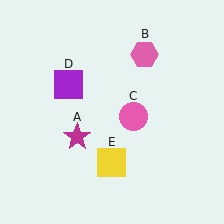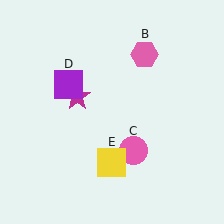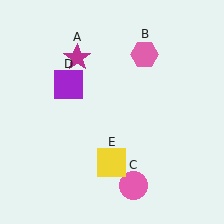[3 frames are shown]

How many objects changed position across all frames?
2 objects changed position: magenta star (object A), pink circle (object C).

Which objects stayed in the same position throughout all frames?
Pink hexagon (object B) and purple square (object D) and yellow square (object E) remained stationary.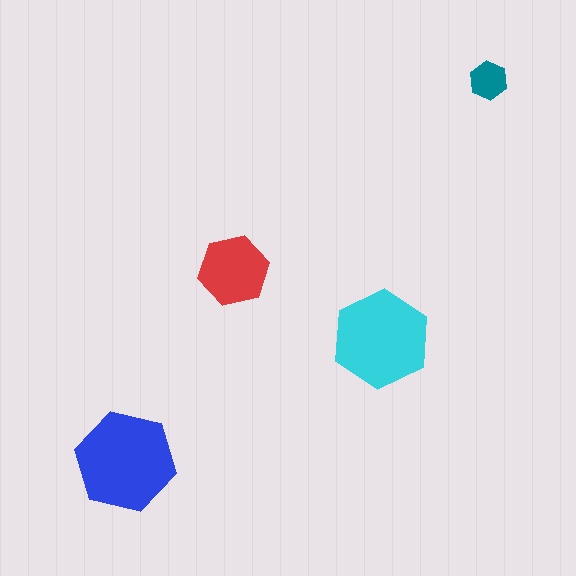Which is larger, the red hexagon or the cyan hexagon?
The cyan one.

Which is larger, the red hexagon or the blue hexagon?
The blue one.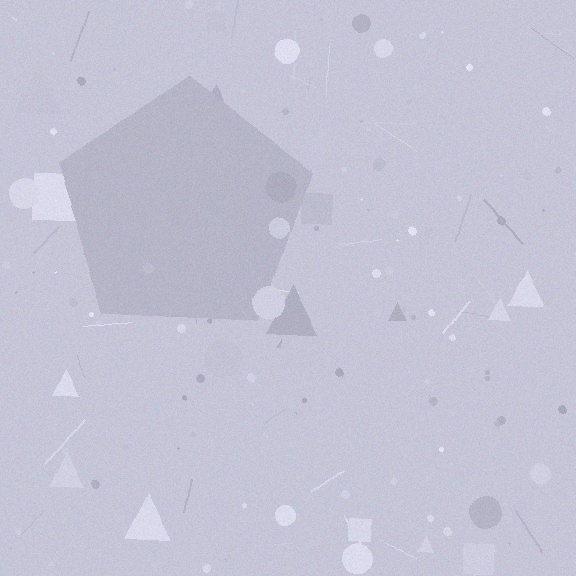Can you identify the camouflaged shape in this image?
The camouflaged shape is a pentagon.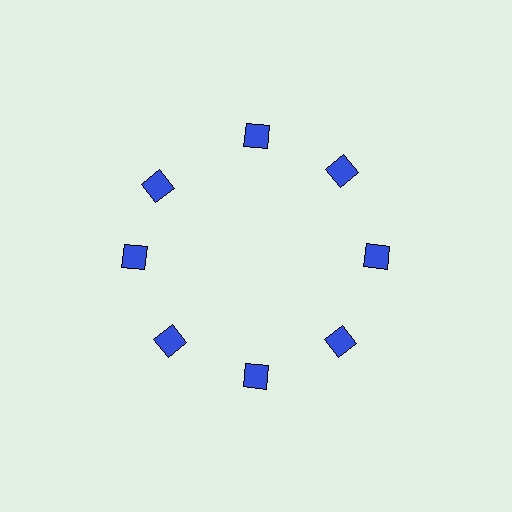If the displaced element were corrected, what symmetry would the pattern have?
It would have 8-fold rotational symmetry — the pattern would map onto itself every 45 degrees.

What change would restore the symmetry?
The symmetry would be restored by rotating it back into even spacing with its neighbors so that all 8 squares sit at equal angles and equal distance from the center.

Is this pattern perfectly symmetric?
No. The 8 blue squares are arranged in a ring, but one element near the 10 o'clock position is rotated out of alignment along the ring, breaking the 8-fold rotational symmetry.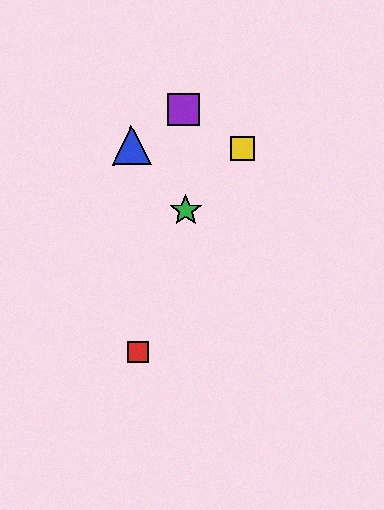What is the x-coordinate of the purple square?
The purple square is at x≈184.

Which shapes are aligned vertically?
The green star, the purple square are aligned vertically.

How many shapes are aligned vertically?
2 shapes (the green star, the purple square) are aligned vertically.